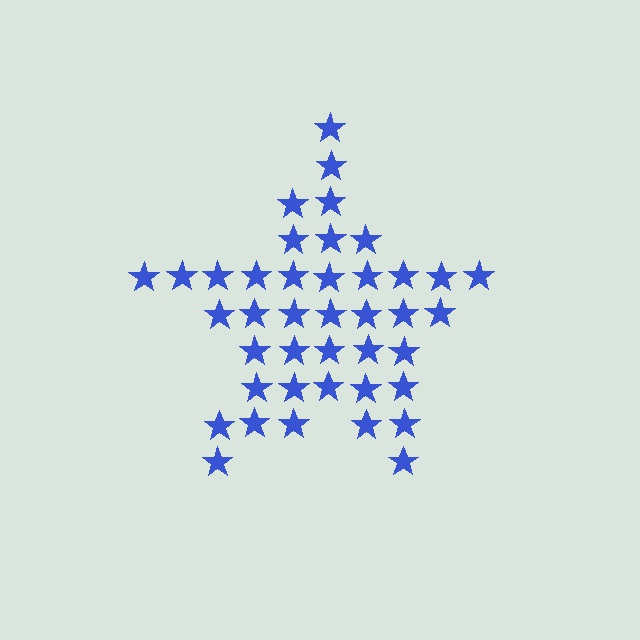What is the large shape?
The large shape is a star.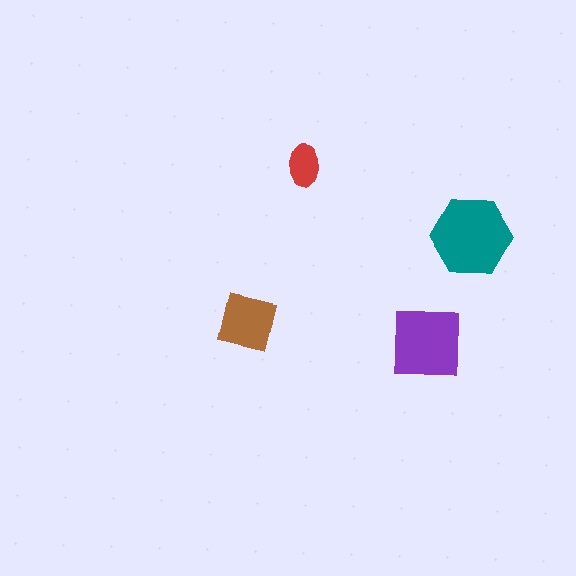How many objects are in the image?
There are 4 objects in the image.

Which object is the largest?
The teal hexagon.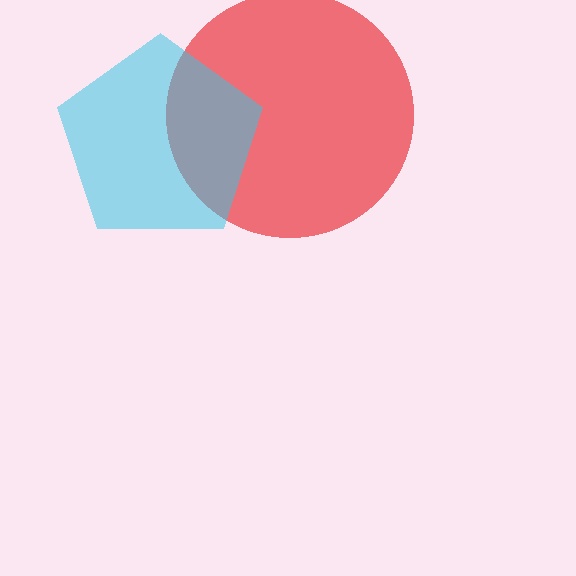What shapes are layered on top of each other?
The layered shapes are: a red circle, a cyan pentagon.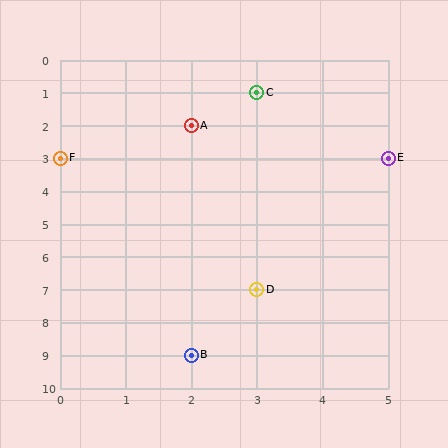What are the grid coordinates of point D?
Point D is at grid coordinates (3, 7).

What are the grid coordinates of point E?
Point E is at grid coordinates (5, 3).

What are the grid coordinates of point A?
Point A is at grid coordinates (2, 2).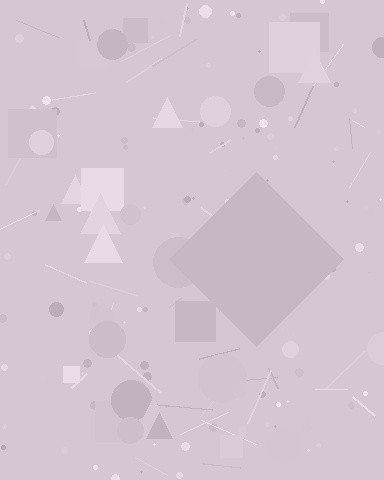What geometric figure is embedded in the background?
A diamond is embedded in the background.